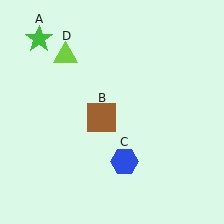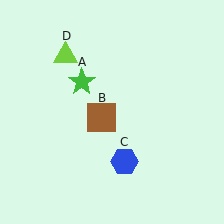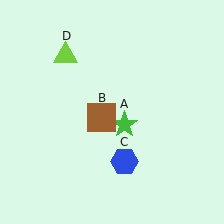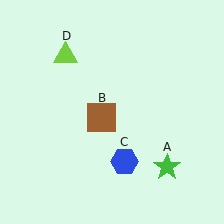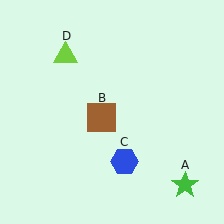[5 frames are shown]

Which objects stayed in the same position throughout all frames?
Brown square (object B) and blue hexagon (object C) and lime triangle (object D) remained stationary.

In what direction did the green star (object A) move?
The green star (object A) moved down and to the right.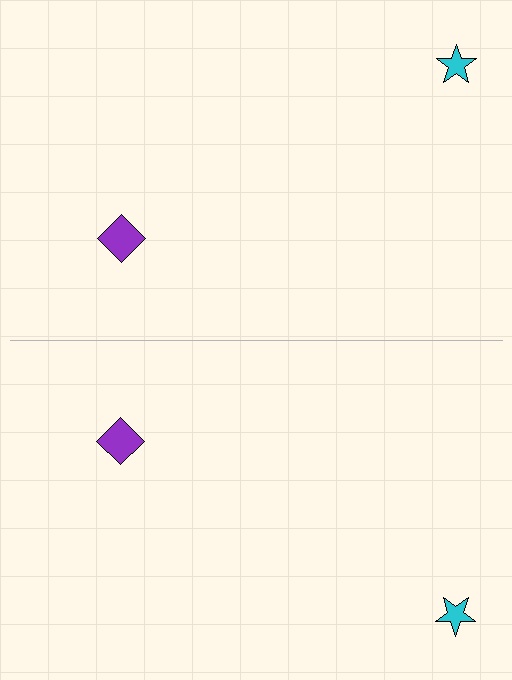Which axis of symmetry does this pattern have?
The pattern has a horizontal axis of symmetry running through the center of the image.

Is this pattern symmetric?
Yes, this pattern has bilateral (reflection) symmetry.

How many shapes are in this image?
There are 4 shapes in this image.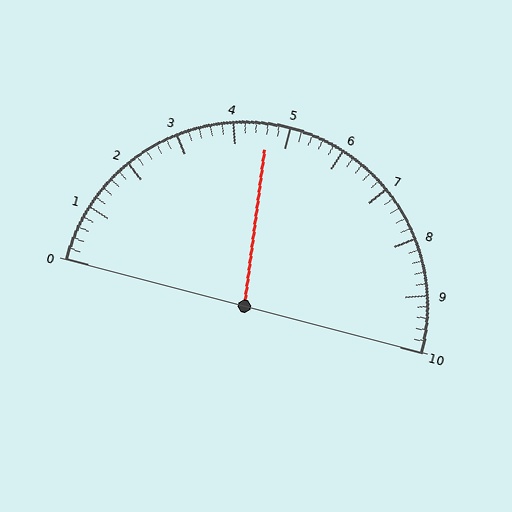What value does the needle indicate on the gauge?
The needle indicates approximately 4.6.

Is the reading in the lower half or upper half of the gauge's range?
The reading is in the lower half of the range (0 to 10).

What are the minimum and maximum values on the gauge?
The gauge ranges from 0 to 10.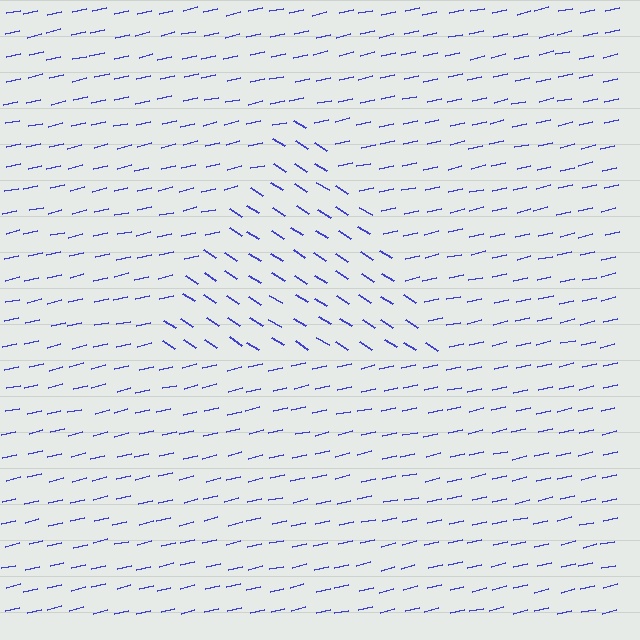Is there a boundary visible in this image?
Yes, there is a texture boundary formed by a change in line orientation.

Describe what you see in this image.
The image is filled with small blue line segments. A triangle region in the image has lines oriented differently from the surrounding lines, creating a visible texture boundary.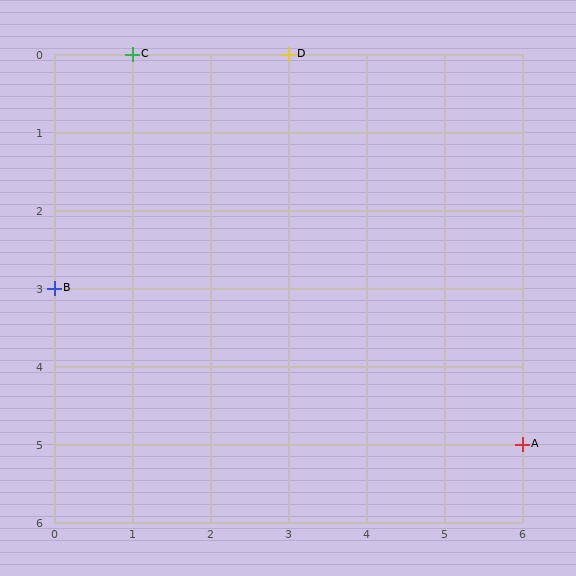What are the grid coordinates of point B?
Point B is at grid coordinates (0, 3).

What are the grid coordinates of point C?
Point C is at grid coordinates (1, 0).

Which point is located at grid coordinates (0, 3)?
Point B is at (0, 3).